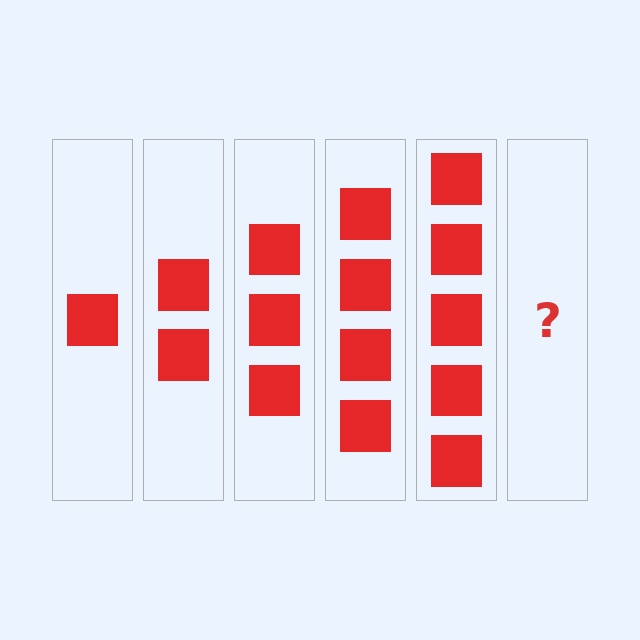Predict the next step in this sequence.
The next step is 6 squares.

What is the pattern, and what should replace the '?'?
The pattern is that each step adds one more square. The '?' should be 6 squares.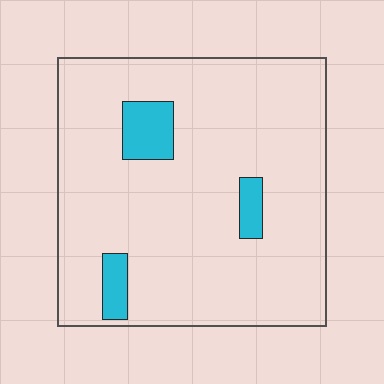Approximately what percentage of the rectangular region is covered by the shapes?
Approximately 10%.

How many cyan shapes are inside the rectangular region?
3.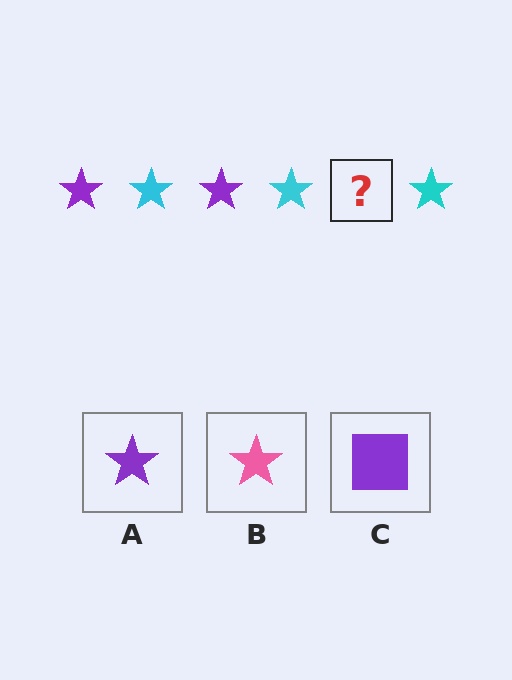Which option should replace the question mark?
Option A.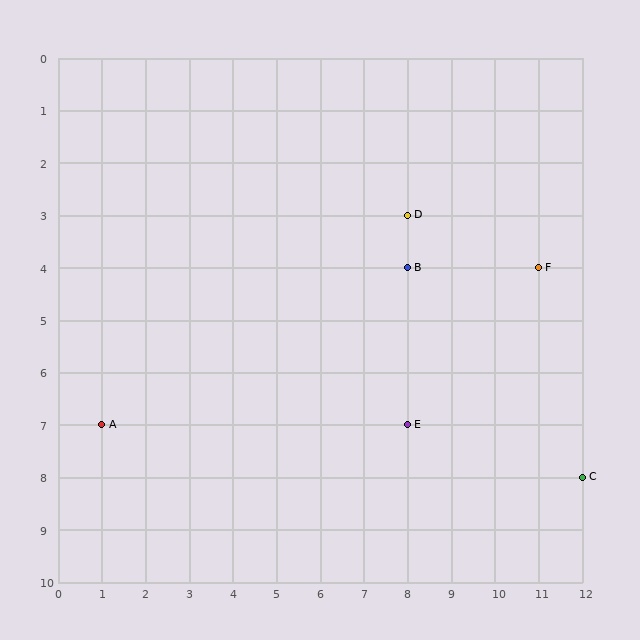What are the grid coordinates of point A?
Point A is at grid coordinates (1, 7).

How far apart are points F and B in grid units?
Points F and B are 3 columns apart.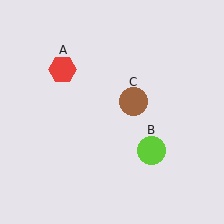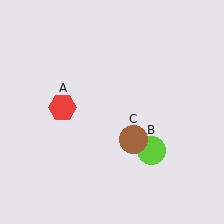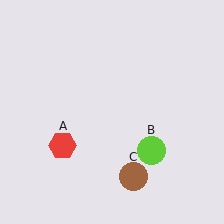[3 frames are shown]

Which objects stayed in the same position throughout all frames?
Lime circle (object B) remained stationary.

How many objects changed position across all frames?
2 objects changed position: red hexagon (object A), brown circle (object C).